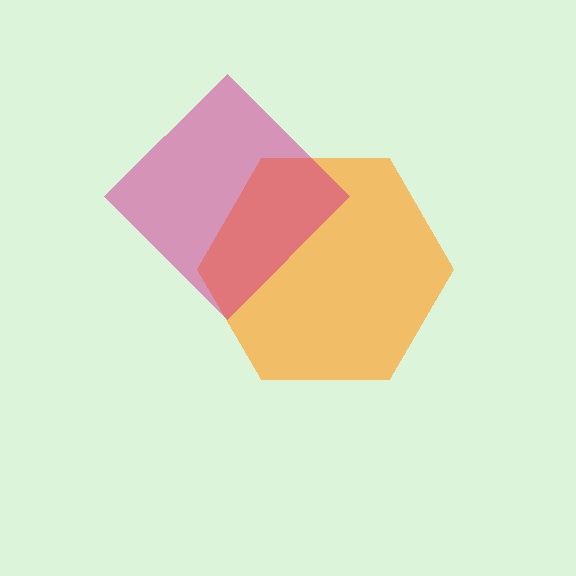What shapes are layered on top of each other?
The layered shapes are: an orange hexagon, a magenta diamond.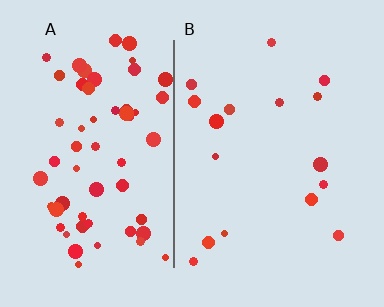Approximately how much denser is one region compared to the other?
Approximately 3.7× — region A over region B.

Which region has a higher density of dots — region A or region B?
A (the left).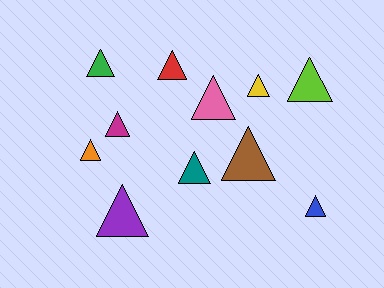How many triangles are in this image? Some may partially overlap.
There are 11 triangles.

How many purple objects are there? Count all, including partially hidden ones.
There is 1 purple object.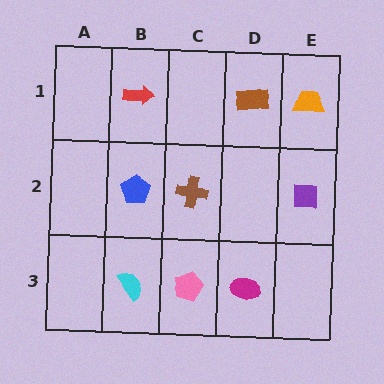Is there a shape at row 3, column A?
No, that cell is empty.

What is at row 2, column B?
A blue pentagon.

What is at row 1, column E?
An orange trapezoid.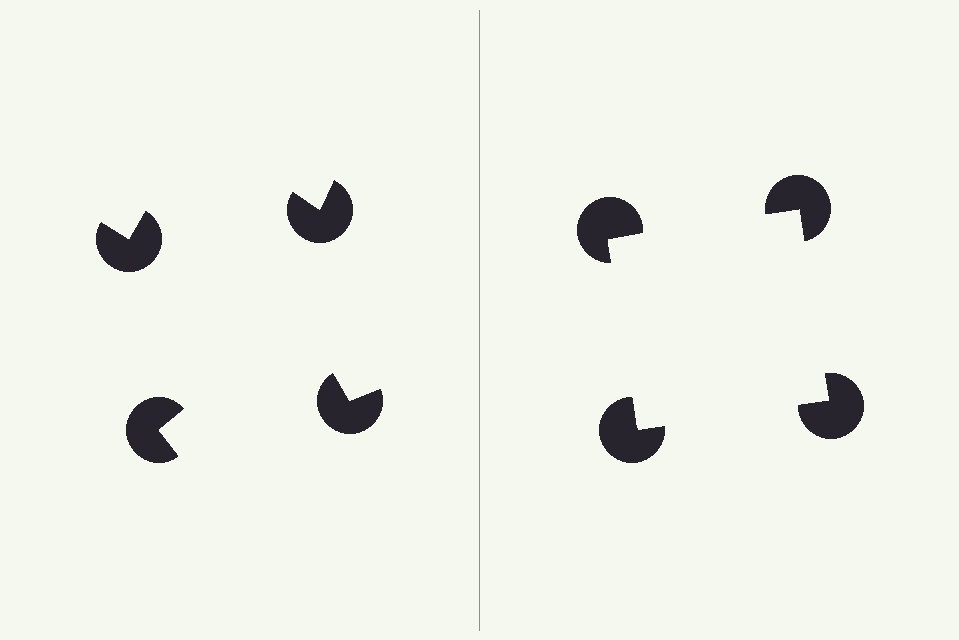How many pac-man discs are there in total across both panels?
8 — 4 on each side.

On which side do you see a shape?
An illusory square appears on the right side. On the left side the wedge cuts are rotated, so no coherent shape forms.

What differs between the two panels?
The pac-man discs are positioned identically on both sides; only the wedge orientations differ. On the right they align to a square; on the left they are misaligned.